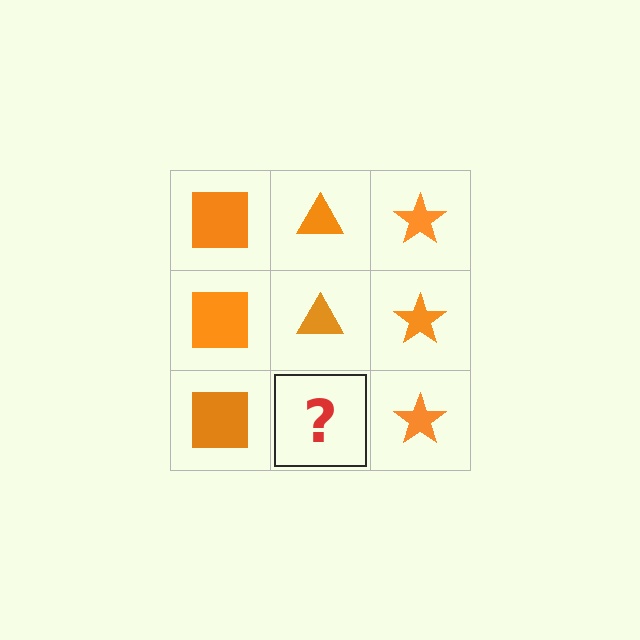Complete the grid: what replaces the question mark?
The question mark should be replaced with an orange triangle.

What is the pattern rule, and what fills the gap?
The rule is that each column has a consistent shape. The gap should be filled with an orange triangle.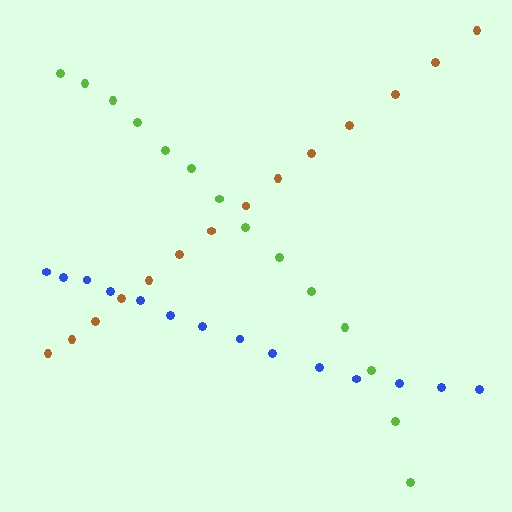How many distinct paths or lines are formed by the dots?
There are 3 distinct paths.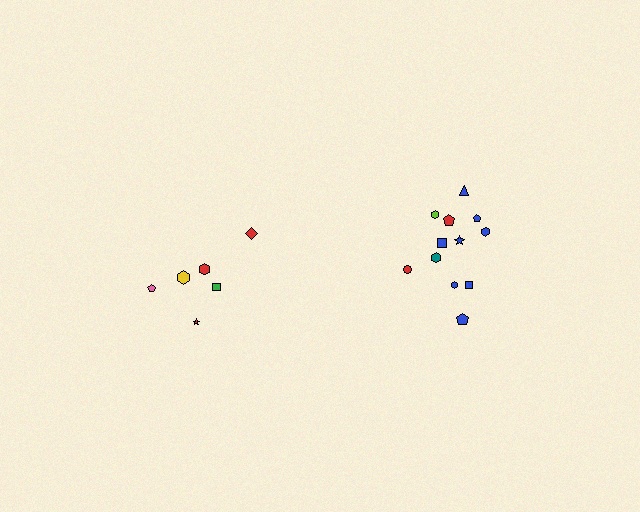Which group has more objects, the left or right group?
The right group.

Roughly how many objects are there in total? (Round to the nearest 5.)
Roughly 20 objects in total.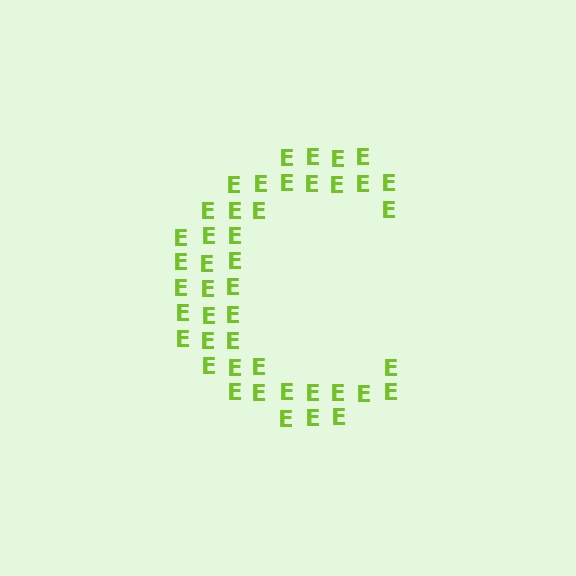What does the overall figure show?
The overall figure shows the letter C.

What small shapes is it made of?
It is made of small letter E's.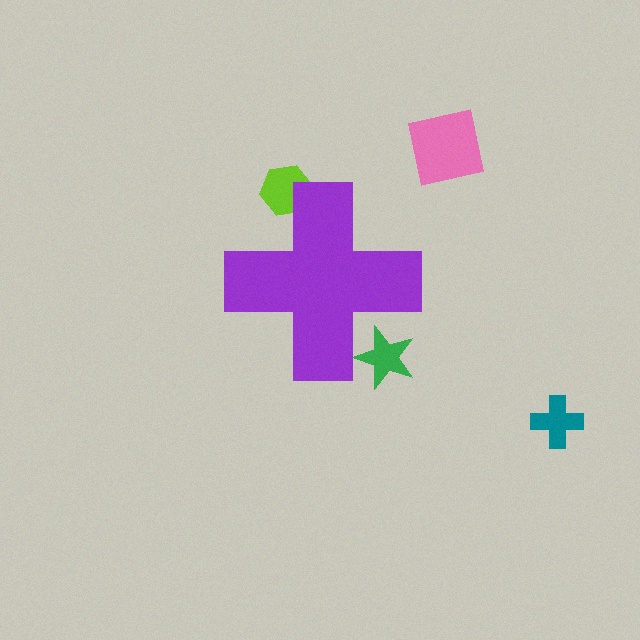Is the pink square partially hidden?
No, the pink square is fully visible.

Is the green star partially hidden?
Yes, the green star is partially hidden behind the purple cross.